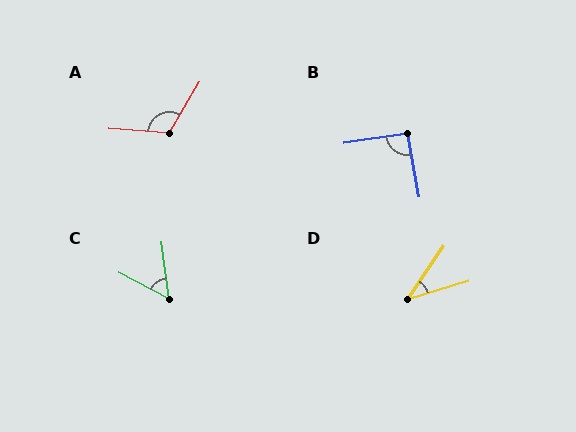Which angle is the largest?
A, at approximately 116 degrees.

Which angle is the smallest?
D, at approximately 39 degrees.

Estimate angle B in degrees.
Approximately 92 degrees.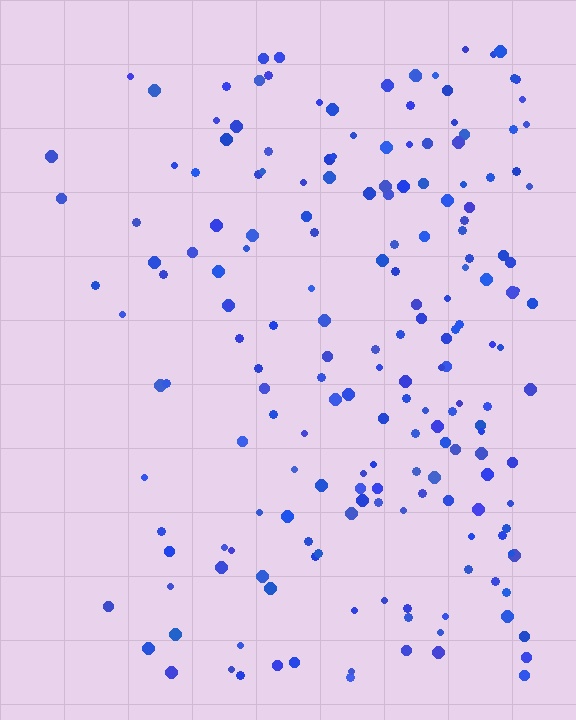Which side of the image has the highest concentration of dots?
The right.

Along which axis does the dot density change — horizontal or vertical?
Horizontal.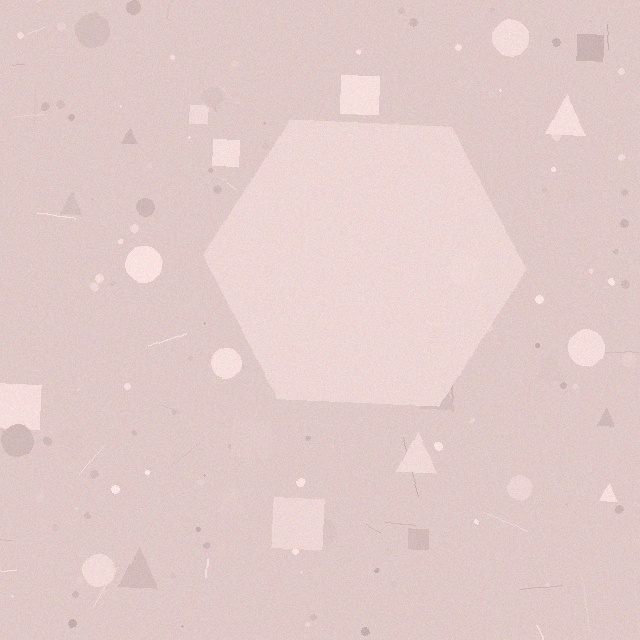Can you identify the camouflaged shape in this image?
The camouflaged shape is a hexagon.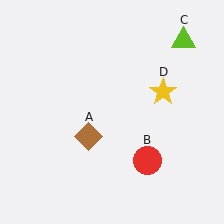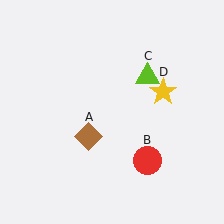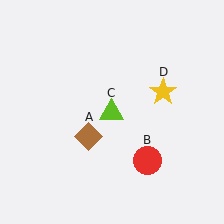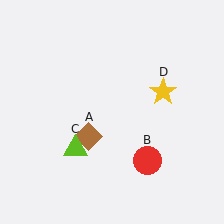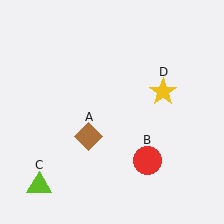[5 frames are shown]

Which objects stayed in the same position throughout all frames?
Brown diamond (object A) and red circle (object B) and yellow star (object D) remained stationary.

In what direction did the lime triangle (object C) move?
The lime triangle (object C) moved down and to the left.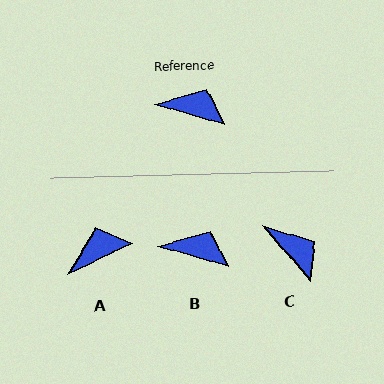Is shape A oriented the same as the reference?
No, it is off by about 42 degrees.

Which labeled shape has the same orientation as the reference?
B.